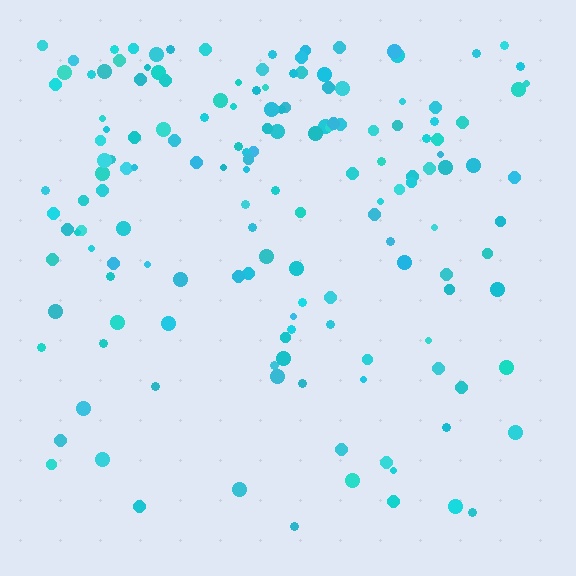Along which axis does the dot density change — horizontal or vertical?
Vertical.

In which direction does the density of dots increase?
From bottom to top, with the top side densest.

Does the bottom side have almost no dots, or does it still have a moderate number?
Still a moderate number, just noticeably fewer than the top.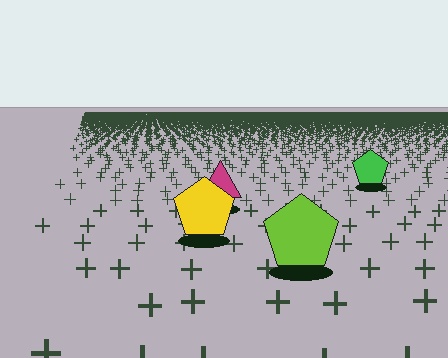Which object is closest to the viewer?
The lime pentagon is closest. The texture marks near it are larger and more spread out.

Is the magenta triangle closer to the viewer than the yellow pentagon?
No. The yellow pentagon is closer — you can tell from the texture gradient: the ground texture is coarser near it.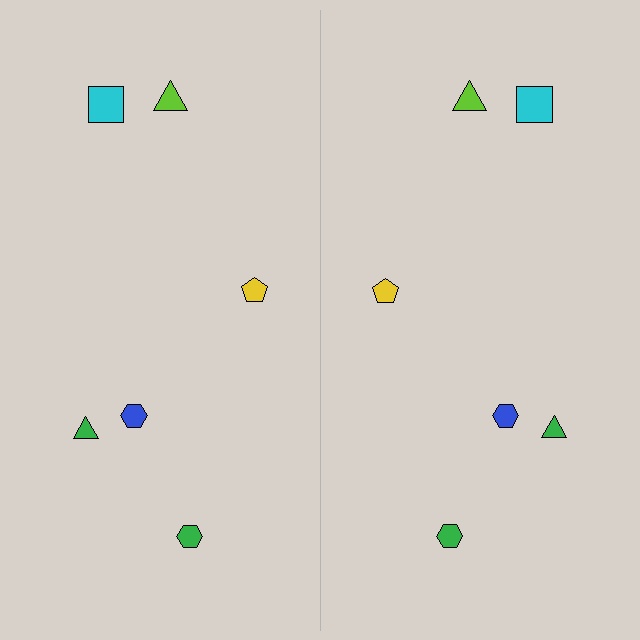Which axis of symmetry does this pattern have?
The pattern has a vertical axis of symmetry running through the center of the image.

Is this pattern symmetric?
Yes, this pattern has bilateral (reflection) symmetry.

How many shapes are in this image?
There are 12 shapes in this image.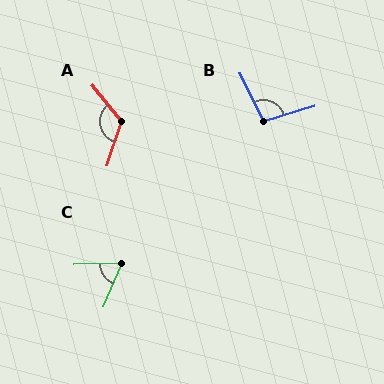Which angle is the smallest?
C, at approximately 66 degrees.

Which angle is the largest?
A, at approximately 124 degrees.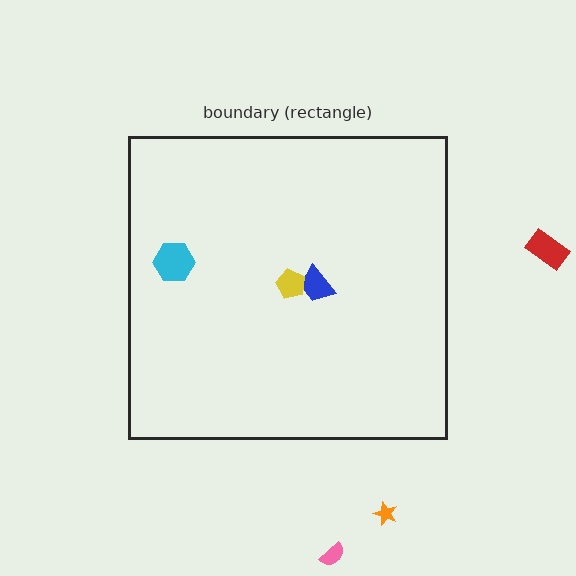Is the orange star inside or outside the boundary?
Outside.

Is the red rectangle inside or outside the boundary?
Outside.